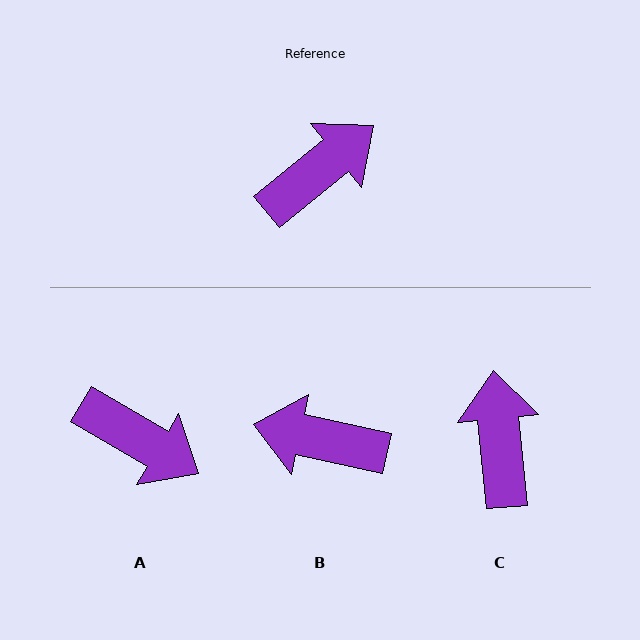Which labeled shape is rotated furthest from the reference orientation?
B, about 128 degrees away.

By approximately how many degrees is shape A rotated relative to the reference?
Approximately 70 degrees clockwise.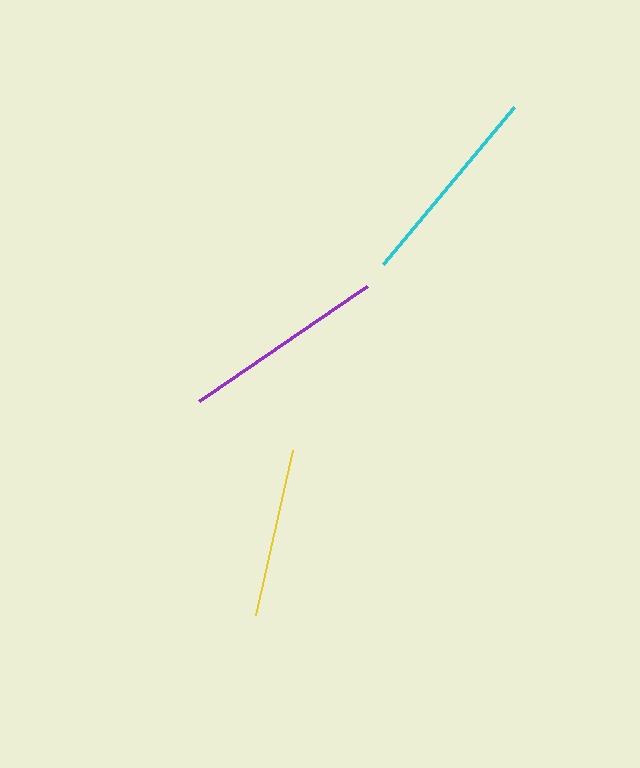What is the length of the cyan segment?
The cyan segment is approximately 204 pixels long.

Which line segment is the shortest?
The yellow line is the shortest at approximately 170 pixels.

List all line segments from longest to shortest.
From longest to shortest: cyan, purple, yellow.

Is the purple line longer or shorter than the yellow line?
The purple line is longer than the yellow line.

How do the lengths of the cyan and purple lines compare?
The cyan and purple lines are approximately the same length.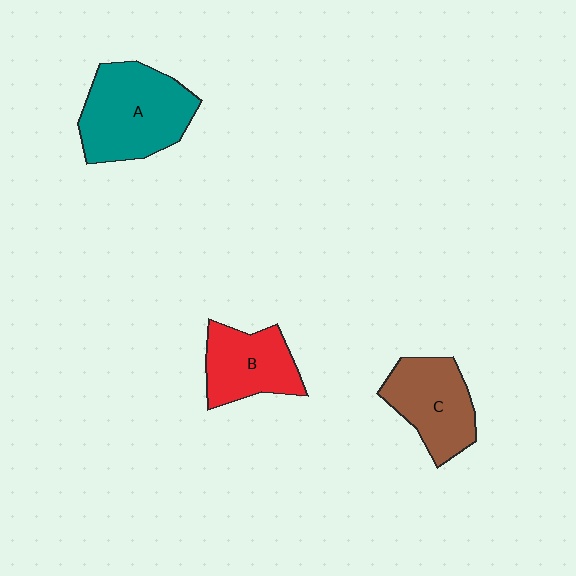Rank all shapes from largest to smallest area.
From largest to smallest: A (teal), C (brown), B (red).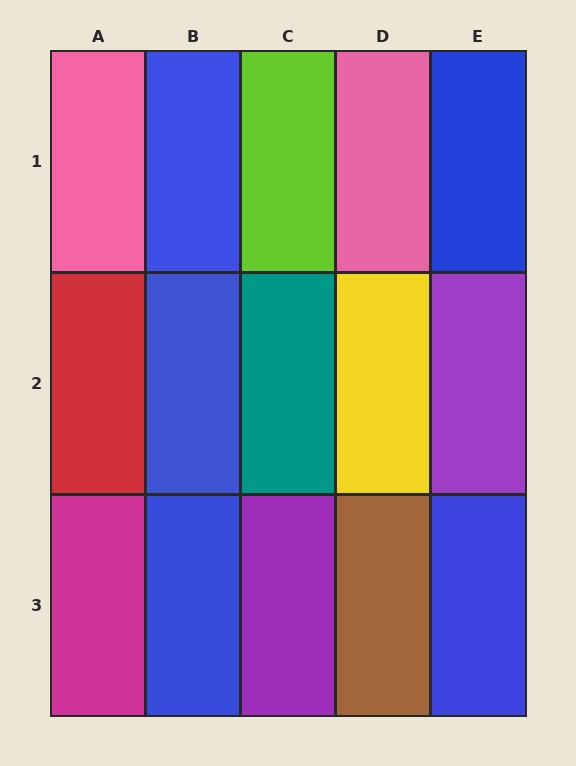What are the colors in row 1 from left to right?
Pink, blue, lime, pink, blue.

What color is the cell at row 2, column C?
Teal.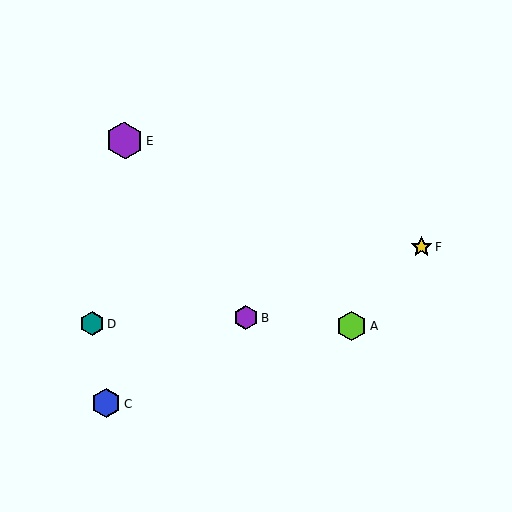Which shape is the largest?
The purple hexagon (labeled E) is the largest.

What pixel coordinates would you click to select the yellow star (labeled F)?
Click at (422, 247) to select the yellow star F.